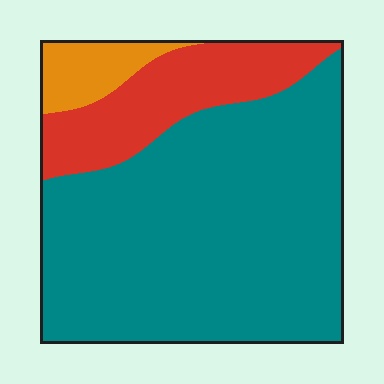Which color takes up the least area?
Orange, at roughly 5%.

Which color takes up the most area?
Teal, at roughly 75%.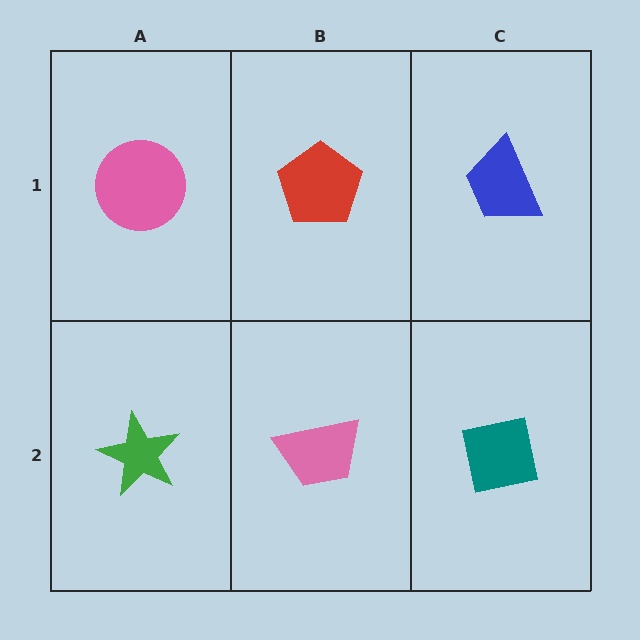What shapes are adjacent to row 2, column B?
A red pentagon (row 1, column B), a green star (row 2, column A), a teal square (row 2, column C).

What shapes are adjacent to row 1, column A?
A green star (row 2, column A), a red pentagon (row 1, column B).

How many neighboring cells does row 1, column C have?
2.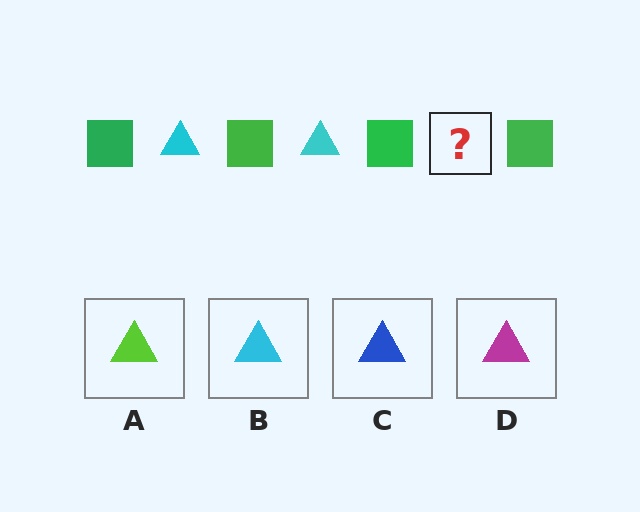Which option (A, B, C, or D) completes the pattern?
B.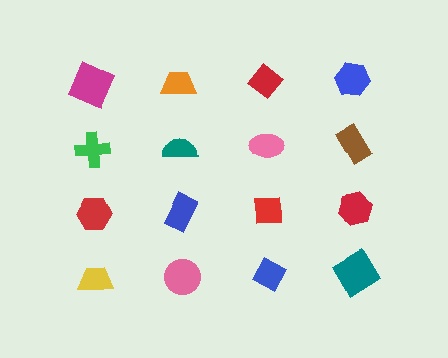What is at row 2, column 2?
A teal semicircle.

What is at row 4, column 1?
A yellow trapezoid.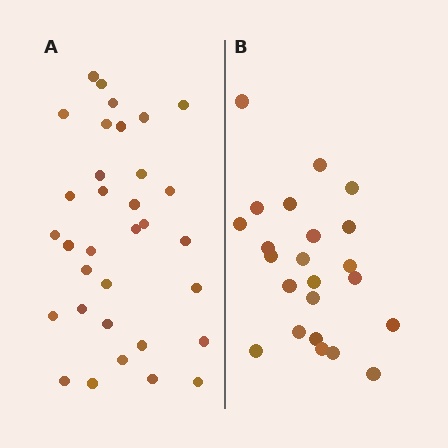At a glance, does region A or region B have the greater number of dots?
Region A (the left region) has more dots.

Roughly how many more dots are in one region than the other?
Region A has roughly 10 or so more dots than region B.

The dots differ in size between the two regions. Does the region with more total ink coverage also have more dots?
No. Region B has more total ink coverage because its dots are larger, but region A actually contains more individual dots. Total area can be misleading — the number of items is what matters here.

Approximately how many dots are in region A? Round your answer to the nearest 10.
About 30 dots. (The exact count is 33, which rounds to 30.)